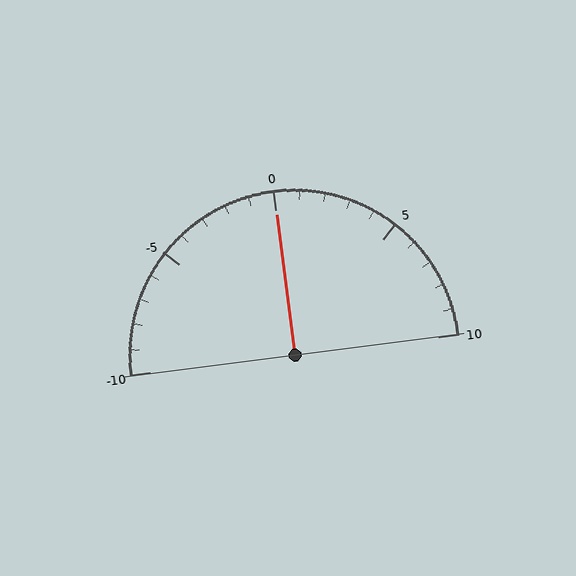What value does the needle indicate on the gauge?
The needle indicates approximately 0.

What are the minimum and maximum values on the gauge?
The gauge ranges from -10 to 10.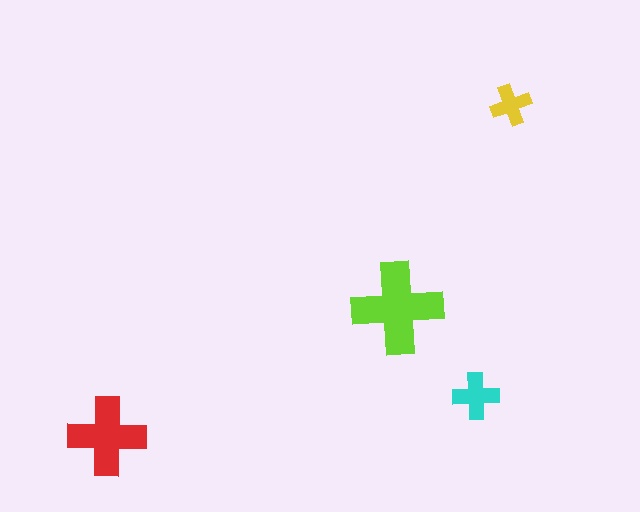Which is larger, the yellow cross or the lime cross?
The lime one.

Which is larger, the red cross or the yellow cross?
The red one.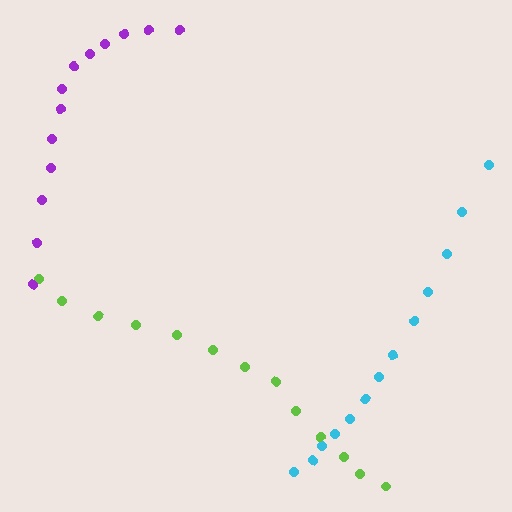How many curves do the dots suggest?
There are 3 distinct paths.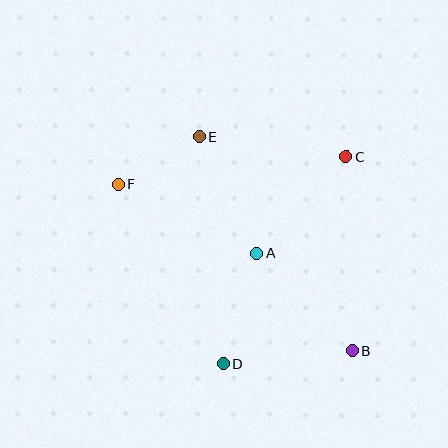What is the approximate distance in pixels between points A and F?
The distance between A and F is approximately 154 pixels.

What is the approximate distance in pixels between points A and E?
The distance between A and E is approximately 130 pixels.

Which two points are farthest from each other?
Points B and F are farthest from each other.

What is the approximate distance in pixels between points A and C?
The distance between A and C is approximately 132 pixels.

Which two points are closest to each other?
Points E and F are closest to each other.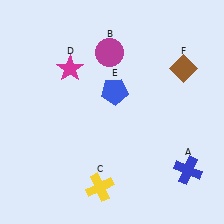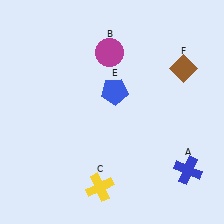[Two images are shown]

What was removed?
The magenta star (D) was removed in Image 2.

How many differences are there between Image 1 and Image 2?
There is 1 difference between the two images.